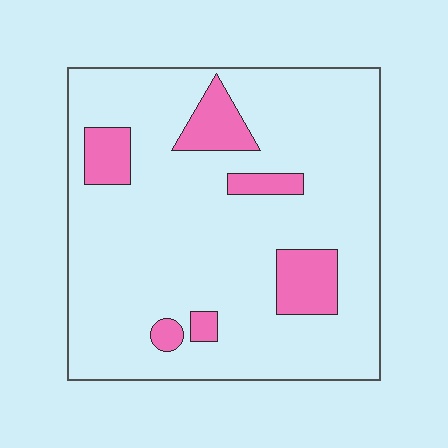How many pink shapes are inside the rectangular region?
6.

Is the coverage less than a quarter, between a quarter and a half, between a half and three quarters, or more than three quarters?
Less than a quarter.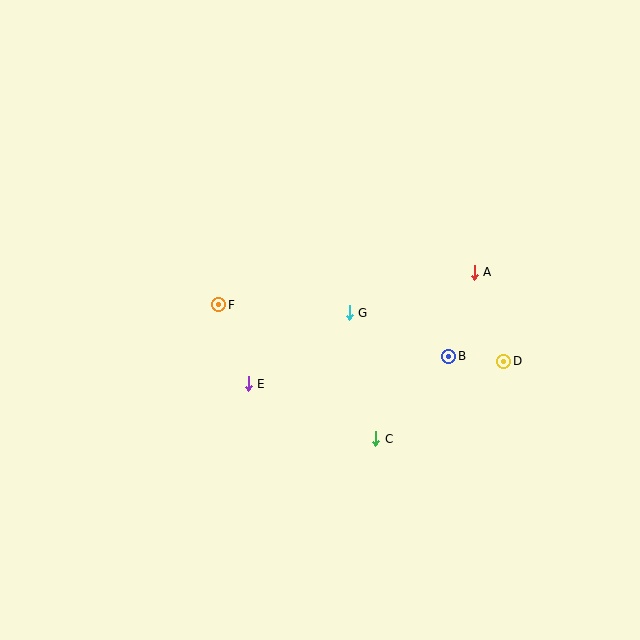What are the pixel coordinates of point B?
Point B is at (449, 356).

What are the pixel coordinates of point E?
Point E is at (248, 384).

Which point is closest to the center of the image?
Point G at (349, 313) is closest to the center.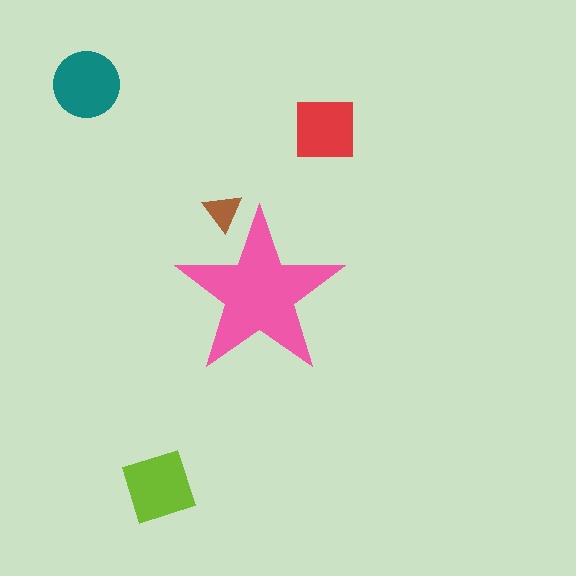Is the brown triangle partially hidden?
Yes, the brown triangle is partially hidden behind the pink star.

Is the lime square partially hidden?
No, the lime square is fully visible.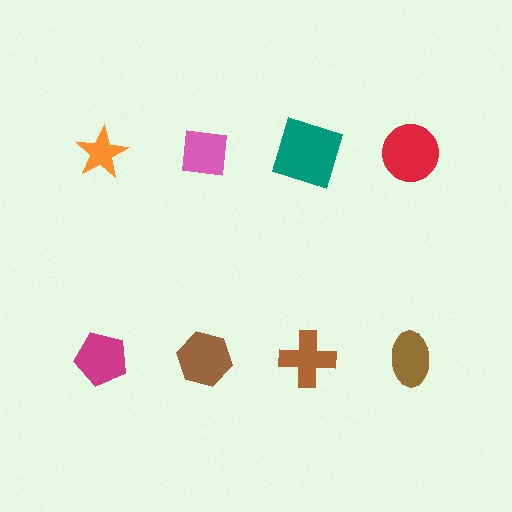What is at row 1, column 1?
An orange star.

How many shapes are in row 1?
4 shapes.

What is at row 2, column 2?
A brown hexagon.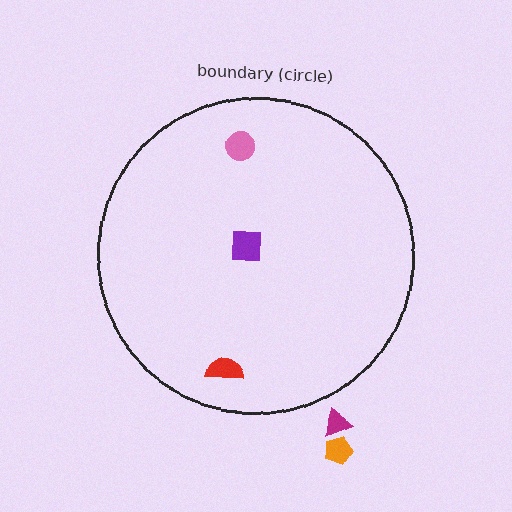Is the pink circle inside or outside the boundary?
Inside.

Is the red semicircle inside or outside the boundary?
Inside.